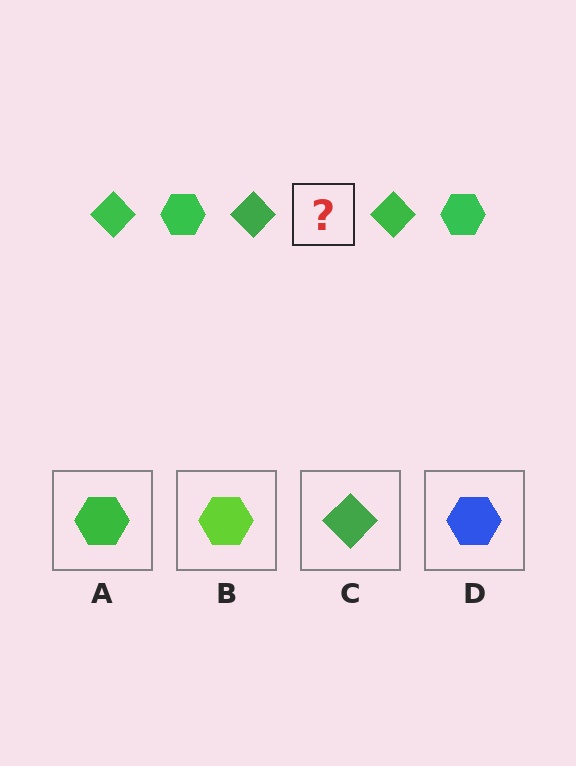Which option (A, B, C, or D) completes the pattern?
A.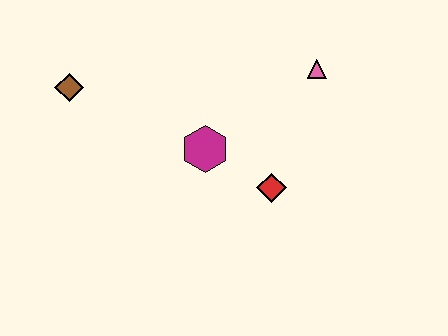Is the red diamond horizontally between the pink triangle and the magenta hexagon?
Yes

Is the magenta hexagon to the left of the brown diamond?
No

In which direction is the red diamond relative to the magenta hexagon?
The red diamond is to the right of the magenta hexagon.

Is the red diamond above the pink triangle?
No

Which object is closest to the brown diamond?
The magenta hexagon is closest to the brown diamond.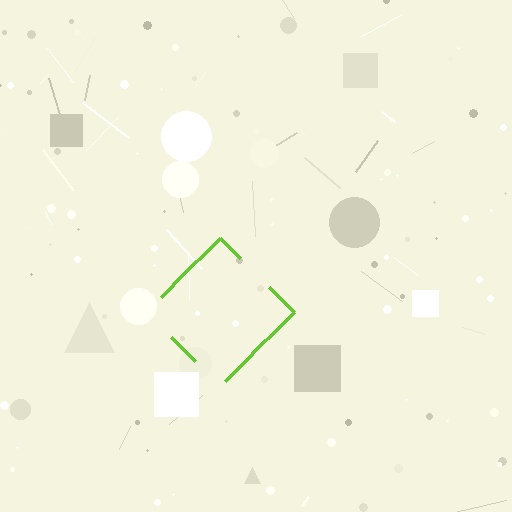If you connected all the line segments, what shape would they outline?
They would outline a diamond.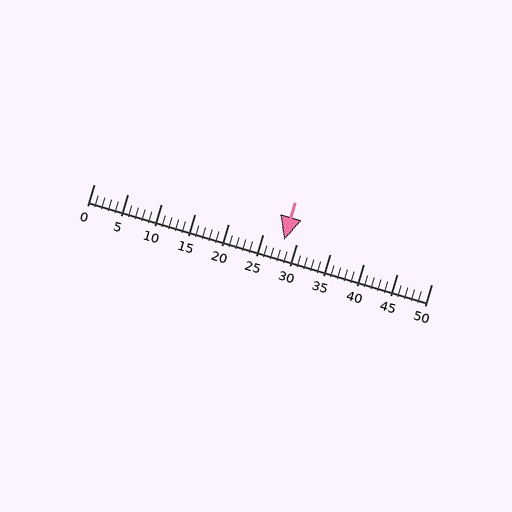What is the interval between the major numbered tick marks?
The major tick marks are spaced 5 units apart.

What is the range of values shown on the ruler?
The ruler shows values from 0 to 50.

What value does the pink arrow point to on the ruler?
The pink arrow points to approximately 28.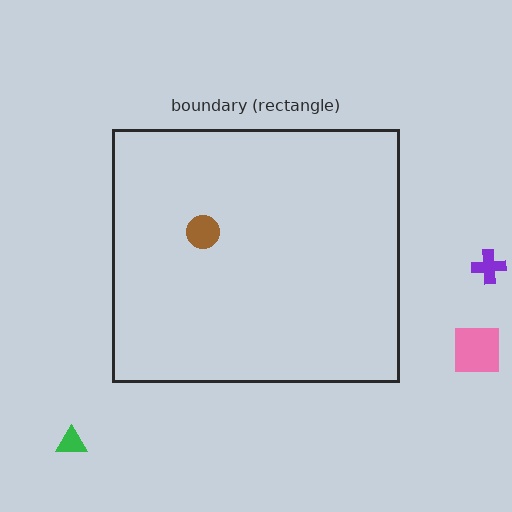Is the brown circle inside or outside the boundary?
Inside.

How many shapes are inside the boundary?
1 inside, 3 outside.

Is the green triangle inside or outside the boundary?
Outside.